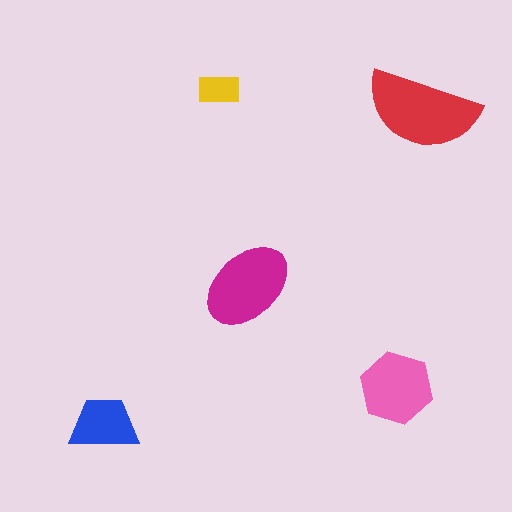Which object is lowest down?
The blue trapezoid is bottommost.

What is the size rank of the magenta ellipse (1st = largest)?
2nd.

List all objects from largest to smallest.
The red semicircle, the magenta ellipse, the pink hexagon, the blue trapezoid, the yellow rectangle.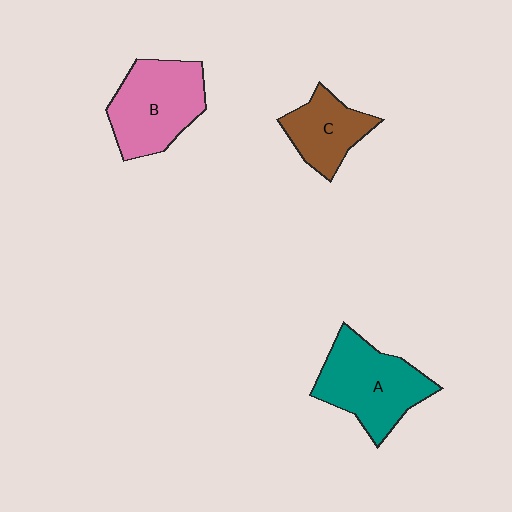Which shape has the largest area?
Shape A (teal).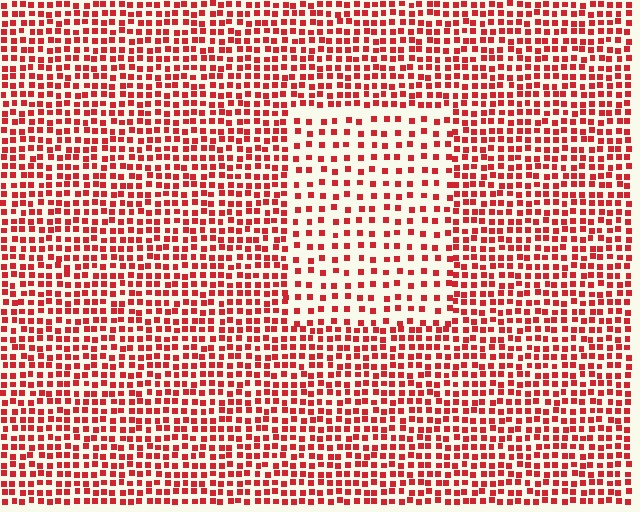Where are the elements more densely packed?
The elements are more densely packed outside the rectangle boundary.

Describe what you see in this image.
The image contains small red elements arranged at two different densities. A rectangle-shaped region is visible where the elements are less densely packed than the surrounding area.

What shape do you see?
I see a rectangle.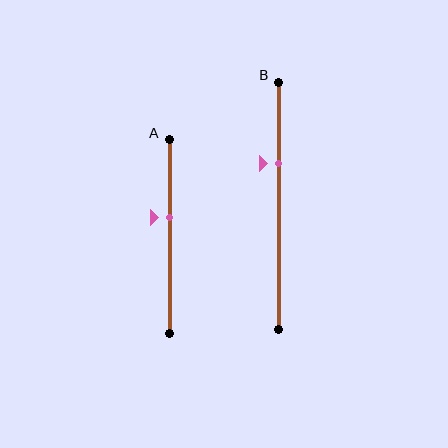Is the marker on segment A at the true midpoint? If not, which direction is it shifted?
No, the marker on segment A is shifted upward by about 10% of the segment length.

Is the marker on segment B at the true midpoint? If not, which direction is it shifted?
No, the marker on segment B is shifted upward by about 17% of the segment length.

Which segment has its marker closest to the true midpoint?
Segment A has its marker closest to the true midpoint.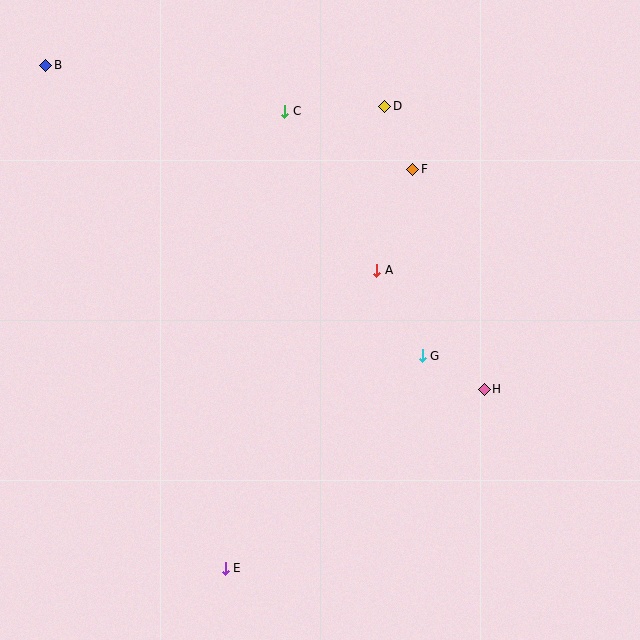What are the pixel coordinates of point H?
Point H is at (484, 389).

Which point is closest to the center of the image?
Point A at (377, 270) is closest to the center.